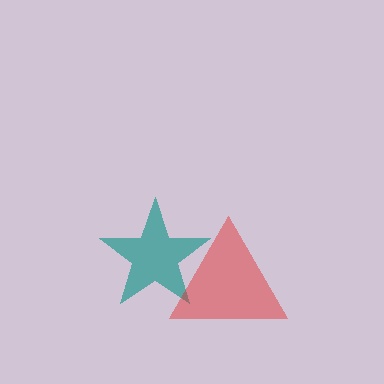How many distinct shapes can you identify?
There are 2 distinct shapes: a teal star, a red triangle.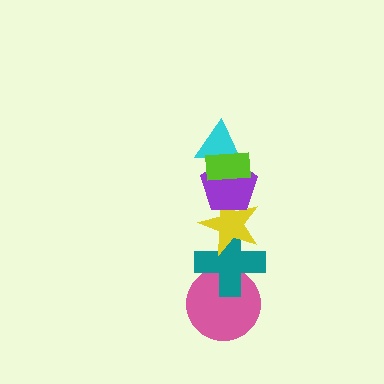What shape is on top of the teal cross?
The yellow star is on top of the teal cross.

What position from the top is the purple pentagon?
The purple pentagon is 3rd from the top.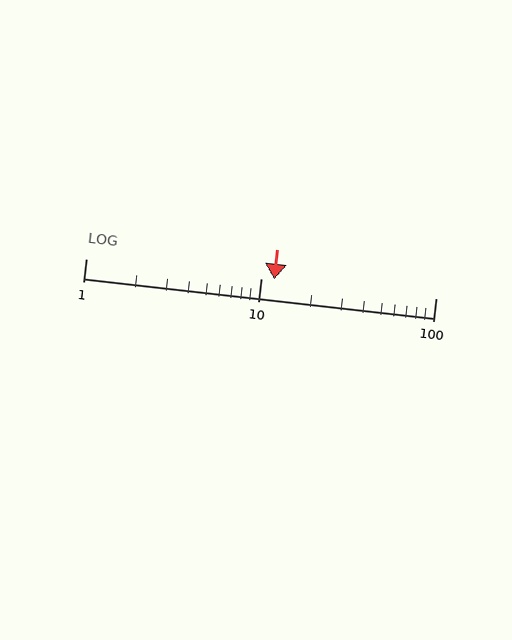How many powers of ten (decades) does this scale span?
The scale spans 2 decades, from 1 to 100.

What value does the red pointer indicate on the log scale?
The pointer indicates approximately 12.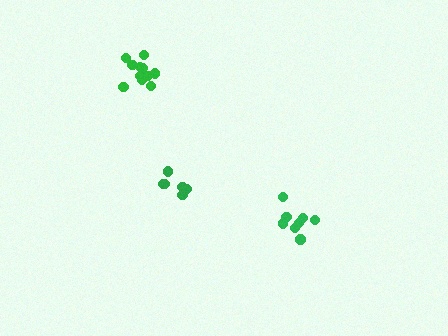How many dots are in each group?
Group 1: 6 dots, Group 2: 11 dots, Group 3: 8 dots (25 total).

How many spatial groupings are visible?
There are 3 spatial groupings.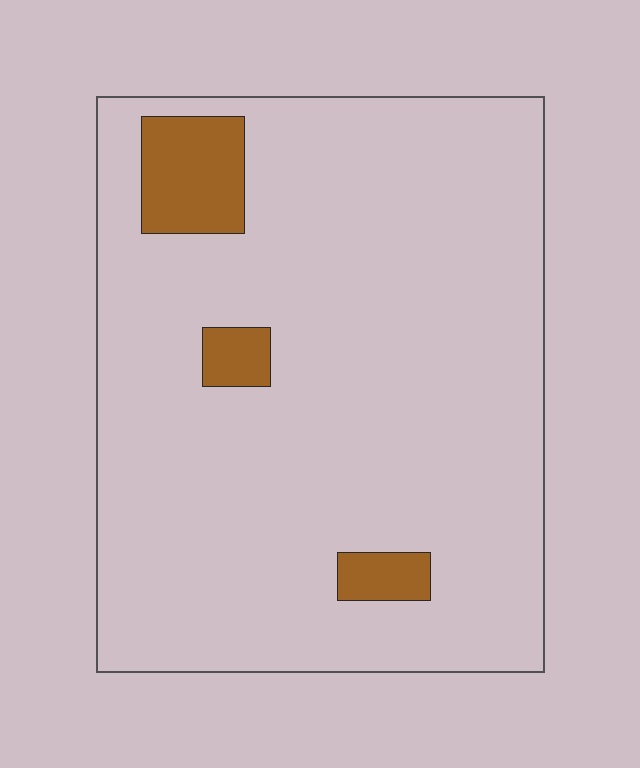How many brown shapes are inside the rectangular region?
3.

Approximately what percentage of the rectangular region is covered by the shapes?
Approximately 10%.